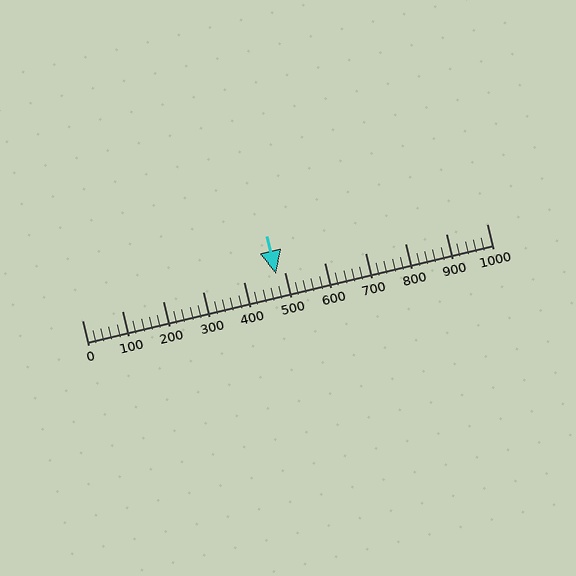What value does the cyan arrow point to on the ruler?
The cyan arrow points to approximately 480.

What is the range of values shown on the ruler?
The ruler shows values from 0 to 1000.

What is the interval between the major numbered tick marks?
The major tick marks are spaced 100 units apart.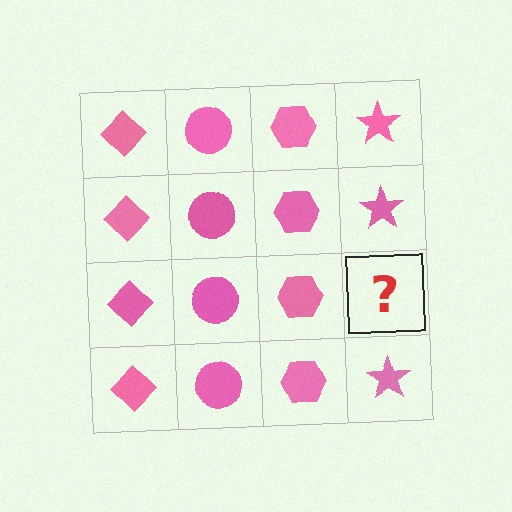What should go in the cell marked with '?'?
The missing cell should contain a pink star.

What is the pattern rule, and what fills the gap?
The rule is that each column has a consistent shape. The gap should be filled with a pink star.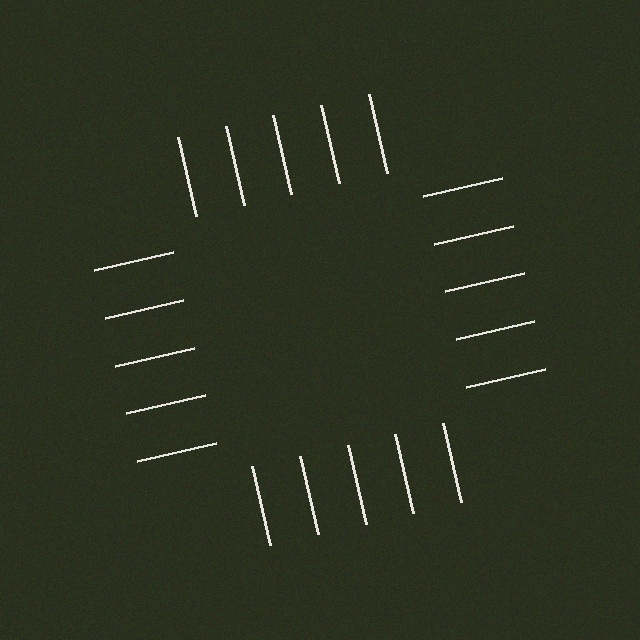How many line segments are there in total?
20 — 5 along each of the 4 edges.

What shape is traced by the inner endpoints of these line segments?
An illusory square — the line segments terminate on its edges but no continuous stroke is drawn.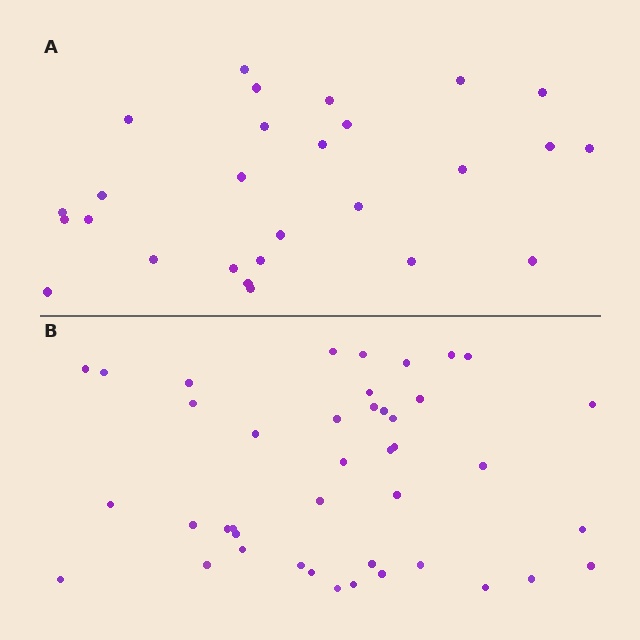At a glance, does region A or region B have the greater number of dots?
Region B (the bottom region) has more dots.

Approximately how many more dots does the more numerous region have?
Region B has approximately 15 more dots than region A.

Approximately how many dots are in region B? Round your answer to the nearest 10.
About 40 dots. (The exact count is 42, which rounds to 40.)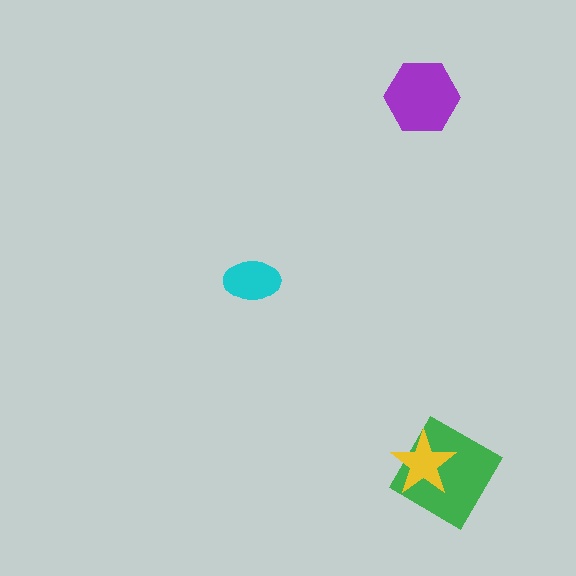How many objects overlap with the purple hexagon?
0 objects overlap with the purple hexagon.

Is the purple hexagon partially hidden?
No, no other shape covers it.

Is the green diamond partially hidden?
Yes, it is partially covered by another shape.